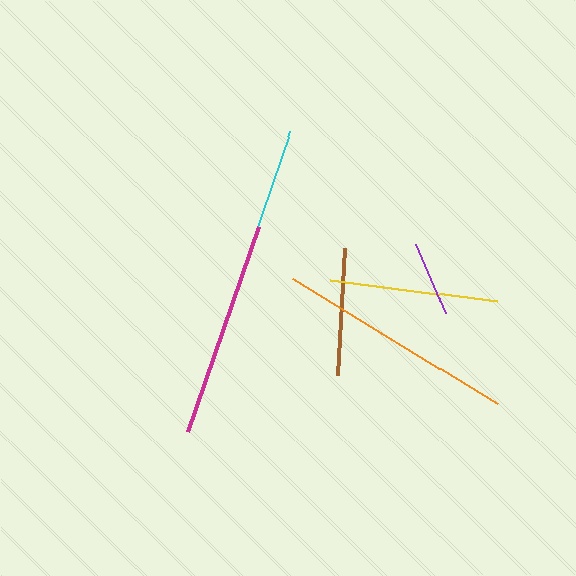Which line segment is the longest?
The orange line is the longest at approximately 241 pixels.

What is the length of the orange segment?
The orange segment is approximately 241 pixels long.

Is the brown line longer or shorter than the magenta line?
The magenta line is longer than the brown line.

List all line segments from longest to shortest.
From longest to shortest: orange, cyan, magenta, yellow, brown, purple.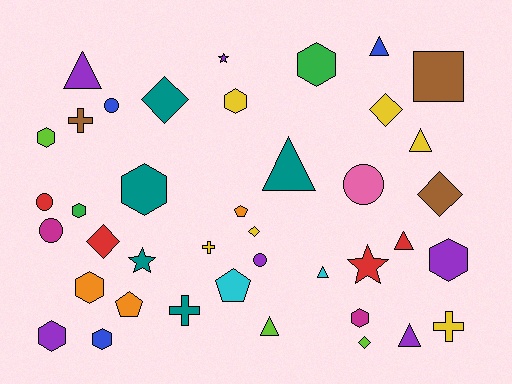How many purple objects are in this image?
There are 6 purple objects.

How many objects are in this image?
There are 40 objects.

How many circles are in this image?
There are 5 circles.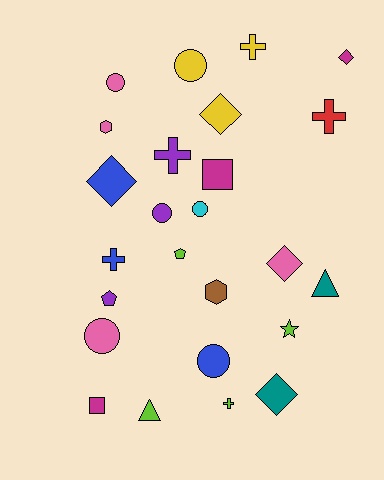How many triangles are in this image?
There are 2 triangles.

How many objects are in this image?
There are 25 objects.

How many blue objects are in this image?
There are 3 blue objects.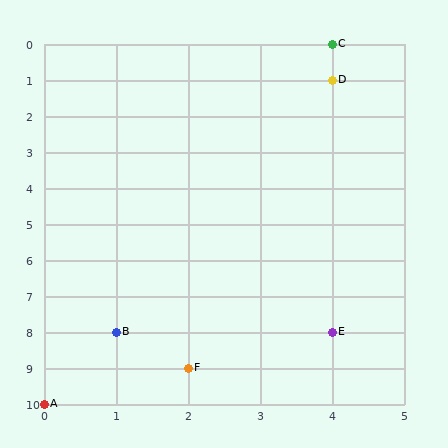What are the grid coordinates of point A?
Point A is at grid coordinates (0, 10).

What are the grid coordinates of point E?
Point E is at grid coordinates (4, 8).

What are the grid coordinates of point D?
Point D is at grid coordinates (4, 1).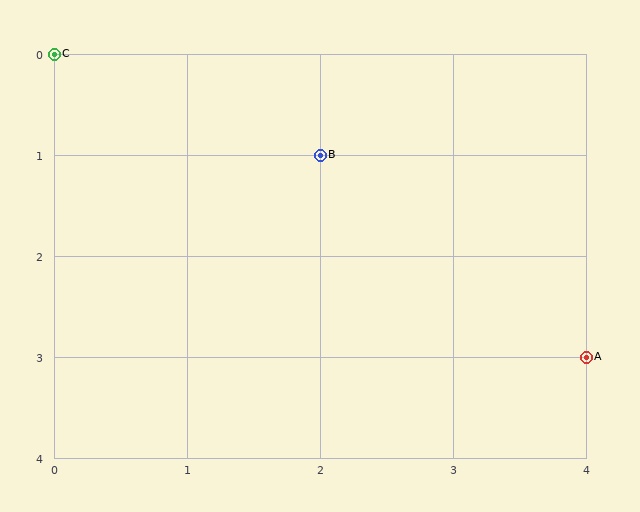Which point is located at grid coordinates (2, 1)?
Point B is at (2, 1).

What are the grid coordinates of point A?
Point A is at grid coordinates (4, 3).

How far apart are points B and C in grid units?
Points B and C are 2 columns and 1 row apart (about 2.2 grid units diagonally).